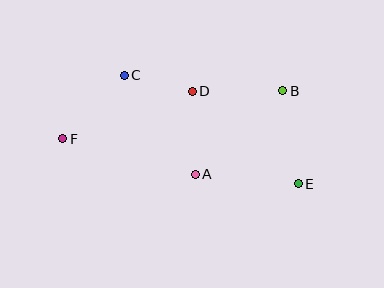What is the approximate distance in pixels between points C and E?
The distance between C and E is approximately 205 pixels.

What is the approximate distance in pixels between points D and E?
The distance between D and E is approximately 141 pixels.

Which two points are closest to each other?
Points C and D are closest to each other.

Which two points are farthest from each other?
Points E and F are farthest from each other.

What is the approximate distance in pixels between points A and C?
The distance between A and C is approximately 122 pixels.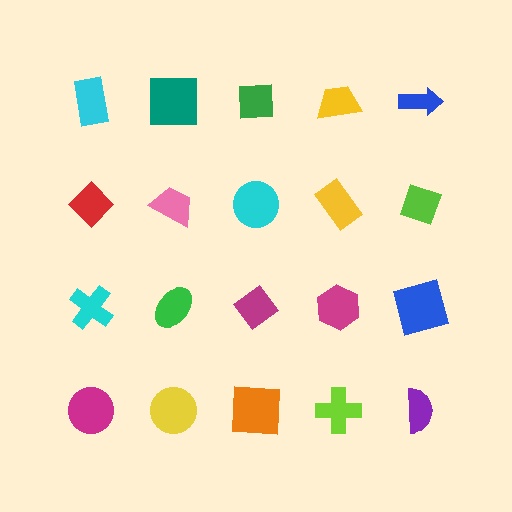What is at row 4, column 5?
A purple semicircle.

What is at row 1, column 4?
A yellow trapezoid.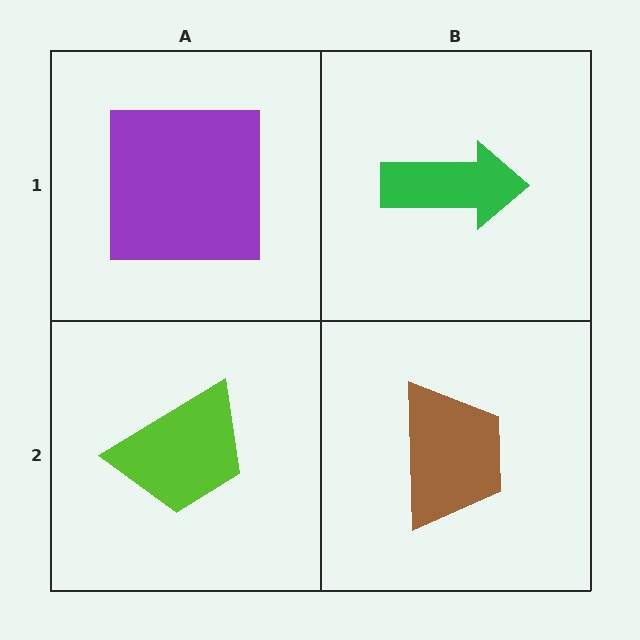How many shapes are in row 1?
2 shapes.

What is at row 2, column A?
A lime trapezoid.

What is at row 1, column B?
A green arrow.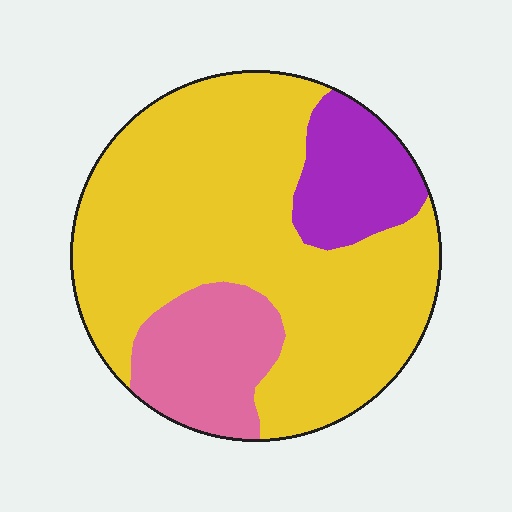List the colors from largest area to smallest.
From largest to smallest: yellow, pink, purple.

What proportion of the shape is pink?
Pink covers 17% of the shape.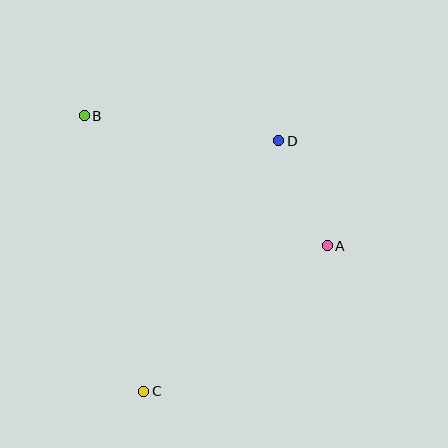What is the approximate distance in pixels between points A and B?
The distance between A and B is approximately 275 pixels.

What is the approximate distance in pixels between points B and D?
The distance between B and D is approximately 196 pixels.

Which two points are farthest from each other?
Points C and D are farthest from each other.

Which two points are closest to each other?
Points A and D are closest to each other.